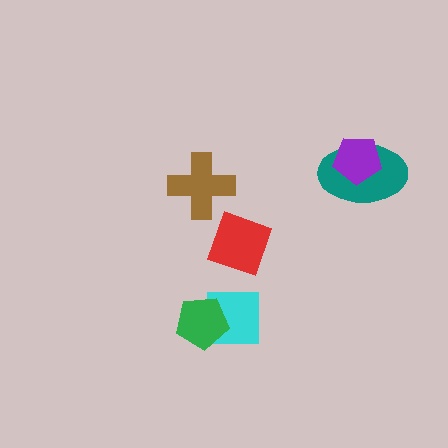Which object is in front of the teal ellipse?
The purple pentagon is in front of the teal ellipse.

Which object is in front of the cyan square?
The green pentagon is in front of the cyan square.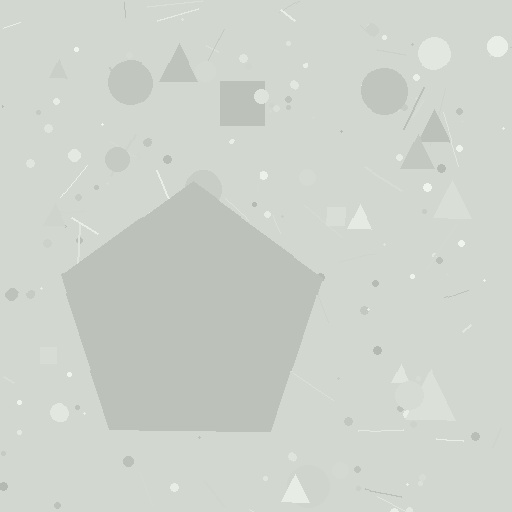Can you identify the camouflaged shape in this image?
The camouflaged shape is a pentagon.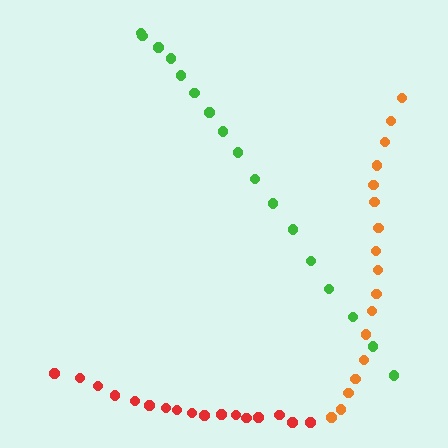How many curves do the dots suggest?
There are 3 distinct paths.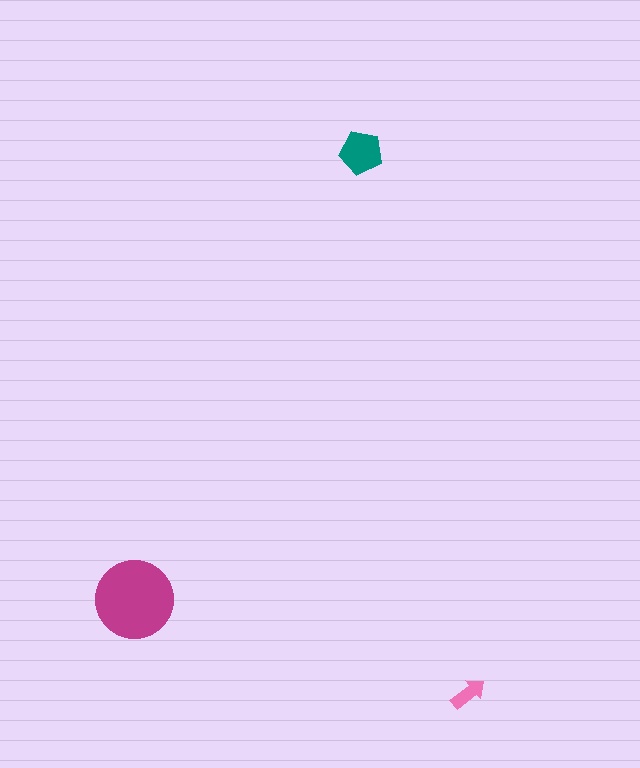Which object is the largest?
The magenta circle.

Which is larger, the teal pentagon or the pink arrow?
The teal pentagon.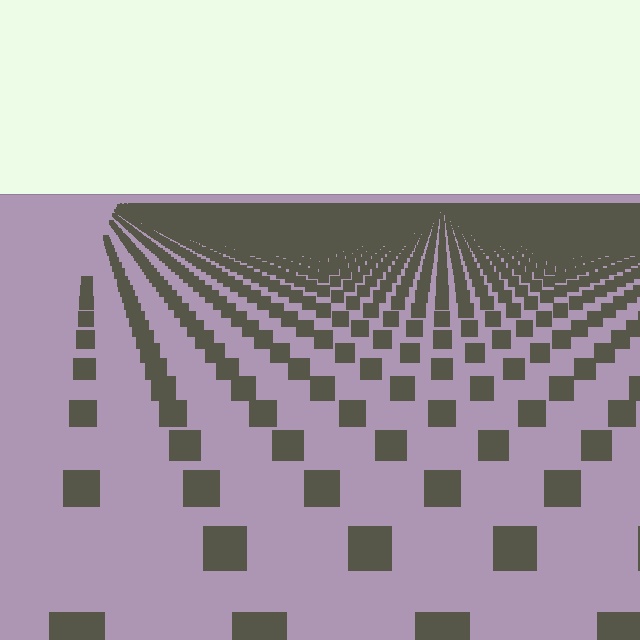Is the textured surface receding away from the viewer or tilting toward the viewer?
The surface is receding away from the viewer. Texture elements get smaller and denser toward the top.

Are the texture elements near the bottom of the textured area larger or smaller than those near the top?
Larger. Near the bottom, elements are closer to the viewer and appear at a bigger on-screen size.